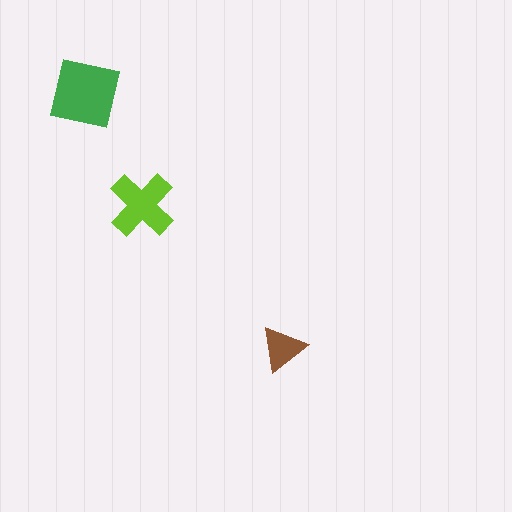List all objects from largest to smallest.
The green square, the lime cross, the brown triangle.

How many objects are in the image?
There are 3 objects in the image.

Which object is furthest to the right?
The brown triangle is rightmost.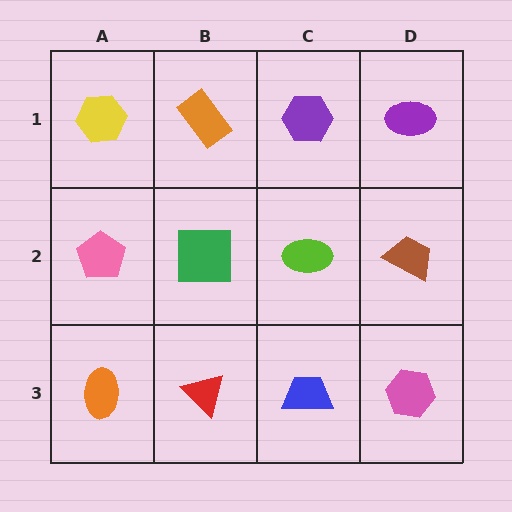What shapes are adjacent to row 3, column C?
A lime ellipse (row 2, column C), a red triangle (row 3, column B), a pink hexagon (row 3, column D).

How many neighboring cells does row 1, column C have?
3.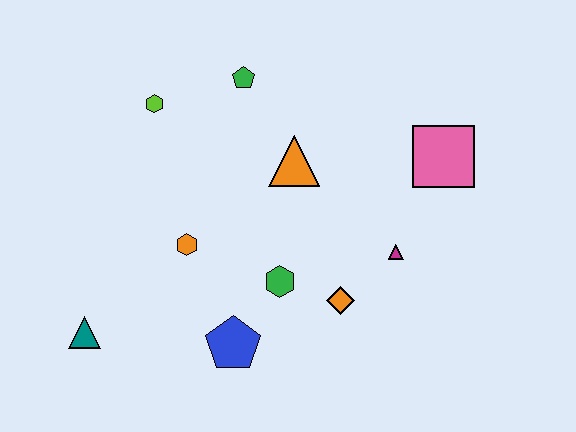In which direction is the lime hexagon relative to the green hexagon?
The lime hexagon is above the green hexagon.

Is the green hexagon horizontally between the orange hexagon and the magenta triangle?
Yes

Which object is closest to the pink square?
The magenta triangle is closest to the pink square.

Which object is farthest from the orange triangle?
The teal triangle is farthest from the orange triangle.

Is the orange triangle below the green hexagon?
No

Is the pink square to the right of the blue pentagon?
Yes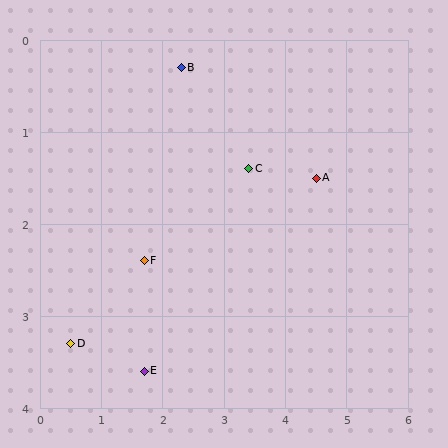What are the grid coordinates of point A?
Point A is at approximately (4.5, 1.5).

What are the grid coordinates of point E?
Point E is at approximately (1.7, 3.6).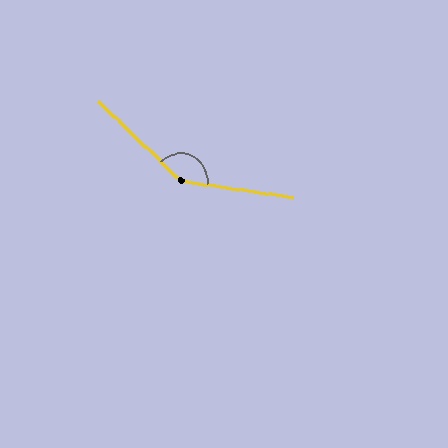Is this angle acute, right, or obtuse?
It is obtuse.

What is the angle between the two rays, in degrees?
Approximately 144 degrees.